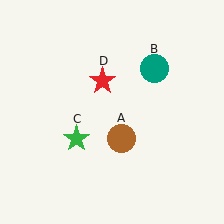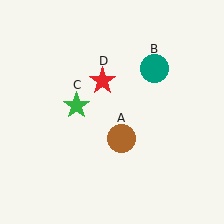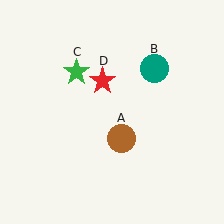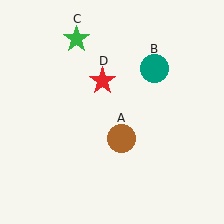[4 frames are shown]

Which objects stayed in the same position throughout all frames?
Brown circle (object A) and teal circle (object B) and red star (object D) remained stationary.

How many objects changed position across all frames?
1 object changed position: green star (object C).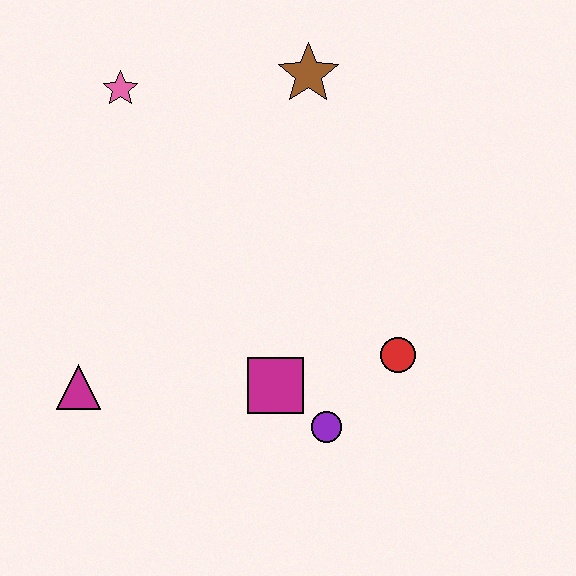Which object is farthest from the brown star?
The magenta triangle is farthest from the brown star.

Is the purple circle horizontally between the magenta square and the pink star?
No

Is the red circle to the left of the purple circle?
No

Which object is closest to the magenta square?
The purple circle is closest to the magenta square.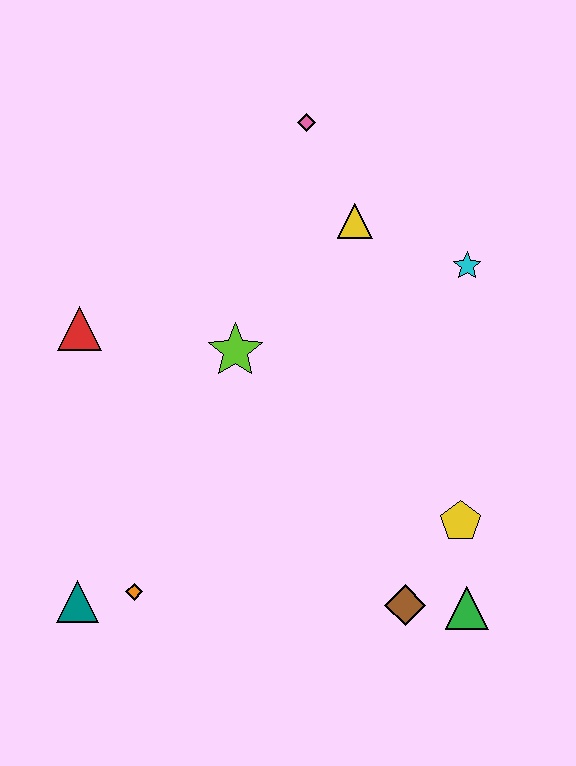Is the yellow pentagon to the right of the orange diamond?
Yes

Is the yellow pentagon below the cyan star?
Yes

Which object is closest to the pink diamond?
The yellow triangle is closest to the pink diamond.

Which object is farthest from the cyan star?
The teal triangle is farthest from the cyan star.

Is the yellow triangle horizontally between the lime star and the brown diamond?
Yes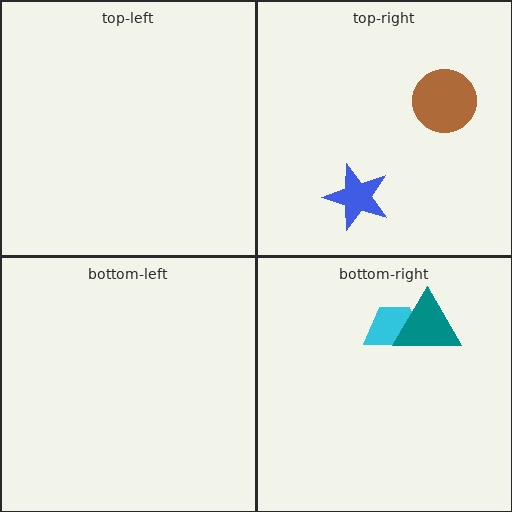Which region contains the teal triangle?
The bottom-right region.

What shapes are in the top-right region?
The blue star, the brown circle.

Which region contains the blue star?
The top-right region.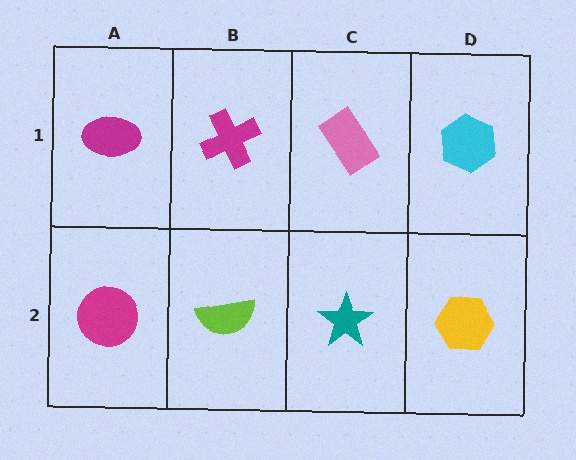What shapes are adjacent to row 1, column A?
A magenta circle (row 2, column A), a magenta cross (row 1, column B).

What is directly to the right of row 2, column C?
A yellow hexagon.